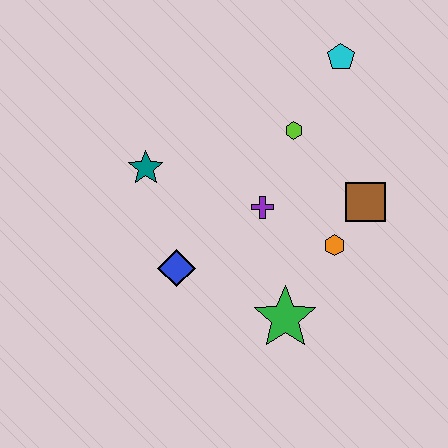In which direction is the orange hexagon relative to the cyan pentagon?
The orange hexagon is below the cyan pentagon.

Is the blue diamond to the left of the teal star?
No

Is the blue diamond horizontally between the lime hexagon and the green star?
No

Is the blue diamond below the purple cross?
Yes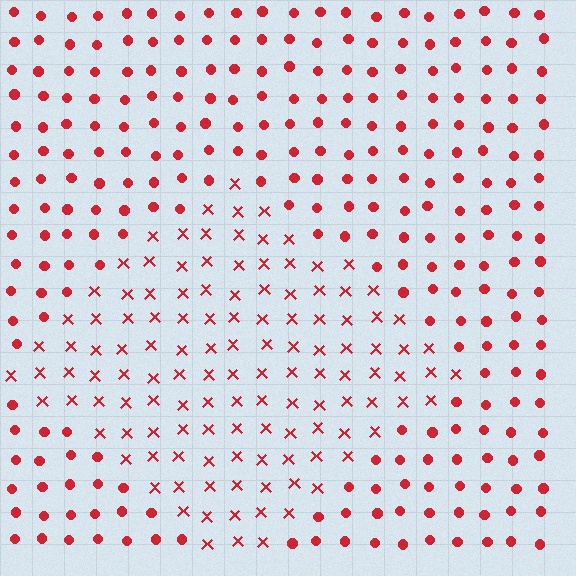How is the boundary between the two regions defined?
The boundary is defined by a change in element shape: X marks inside vs. circles outside. All elements share the same color and spacing.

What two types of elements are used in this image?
The image uses X marks inside the diamond region and circles outside it.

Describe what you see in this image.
The image is filled with small red elements arranged in a uniform grid. A diamond-shaped region contains X marks, while the surrounding area contains circles. The boundary is defined purely by the change in element shape.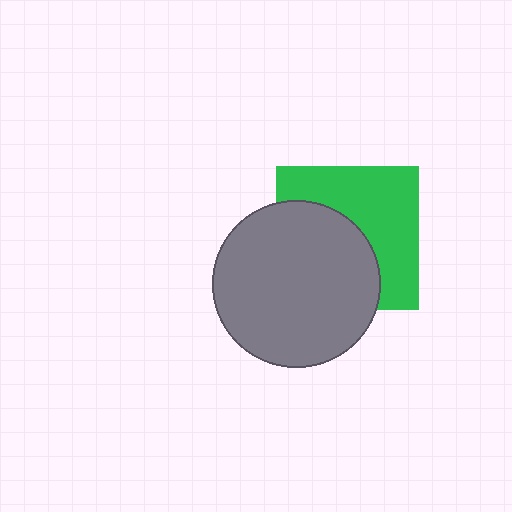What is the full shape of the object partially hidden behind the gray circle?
The partially hidden object is a green square.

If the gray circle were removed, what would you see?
You would see the complete green square.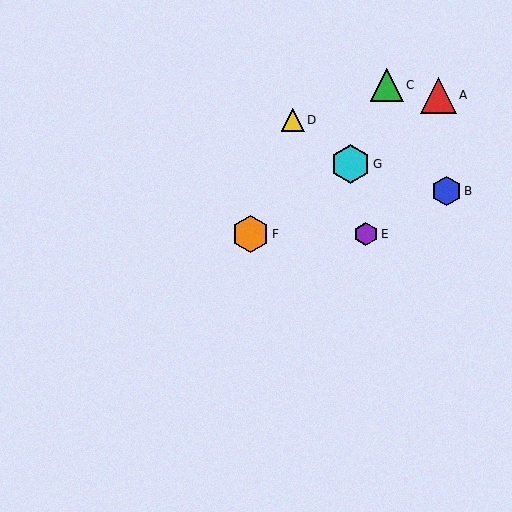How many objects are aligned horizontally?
2 objects (E, F) are aligned horizontally.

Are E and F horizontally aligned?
Yes, both are at y≈234.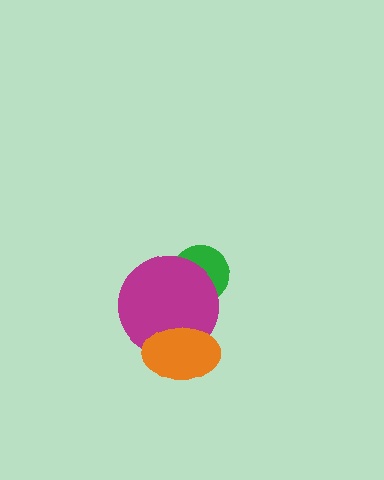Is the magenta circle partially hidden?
Yes, it is partially covered by another shape.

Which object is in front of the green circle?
The magenta circle is in front of the green circle.